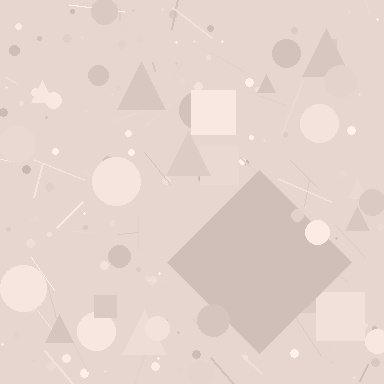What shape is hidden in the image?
A diamond is hidden in the image.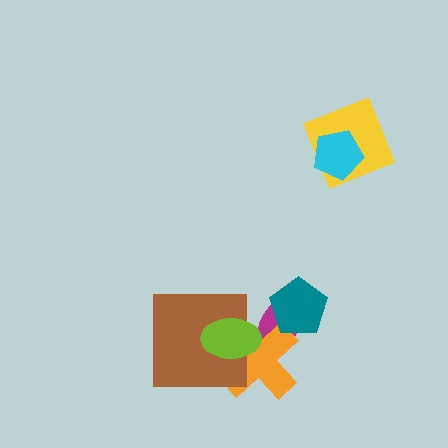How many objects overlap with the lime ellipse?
3 objects overlap with the lime ellipse.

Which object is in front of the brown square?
The lime ellipse is in front of the brown square.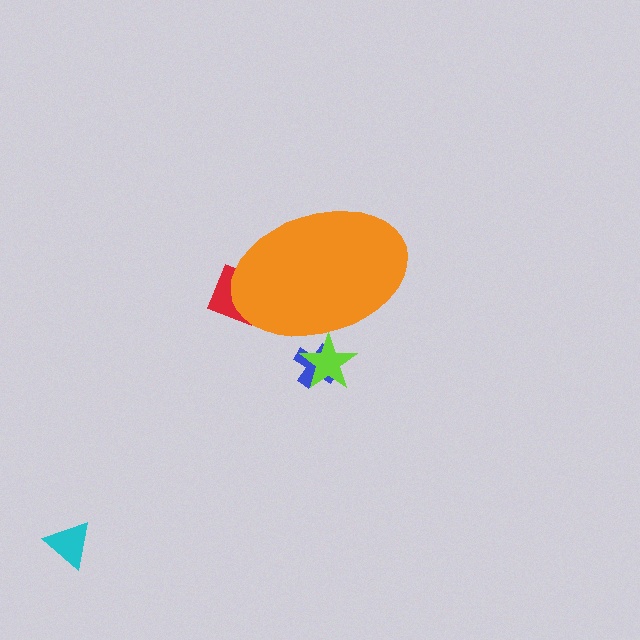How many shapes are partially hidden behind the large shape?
3 shapes are partially hidden.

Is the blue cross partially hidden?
Yes, the blue cross is partially hidden behind the orange ellipse.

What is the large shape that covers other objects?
An orange ellipse.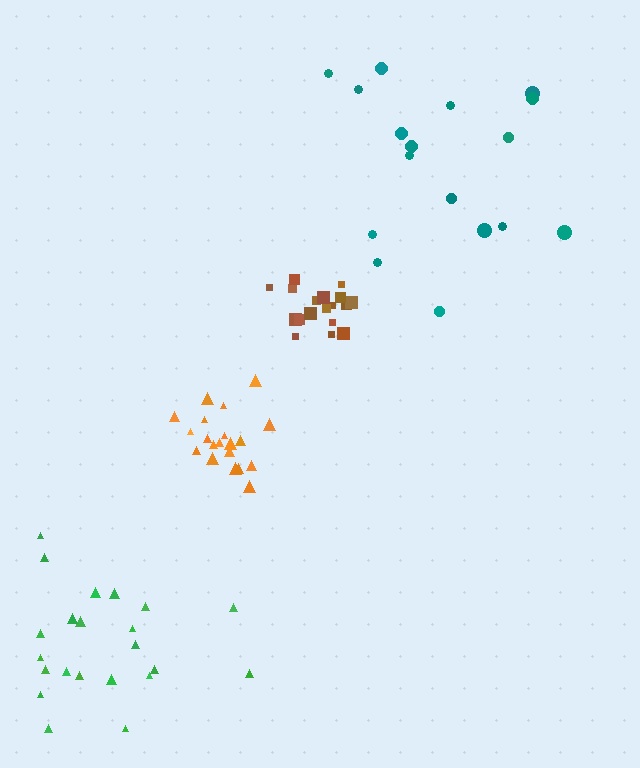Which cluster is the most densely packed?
Orange.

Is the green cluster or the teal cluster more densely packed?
Green.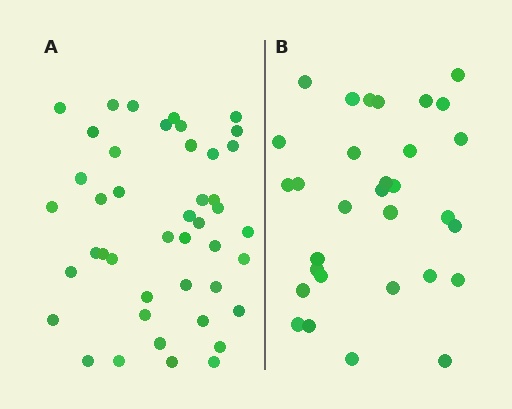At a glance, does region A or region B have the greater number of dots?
Region A (the left region) has more dots.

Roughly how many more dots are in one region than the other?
Region A has approximately 15 more dots than region B.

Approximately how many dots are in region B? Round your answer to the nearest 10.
About 30 dots. (The exact count is 31, which rounds to 30.)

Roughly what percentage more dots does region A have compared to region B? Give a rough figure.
About 40% more.